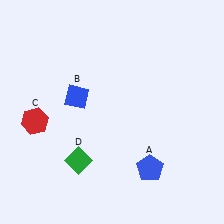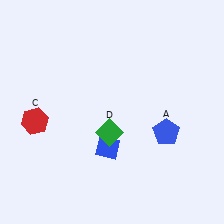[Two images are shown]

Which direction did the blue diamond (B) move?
The blue diamond (B) moved down.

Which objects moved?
The objects that moved are: the blue pentagon (A), the blue diamond (B), the green diamond (D).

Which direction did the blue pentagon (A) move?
The blue pentagon (A) moved up.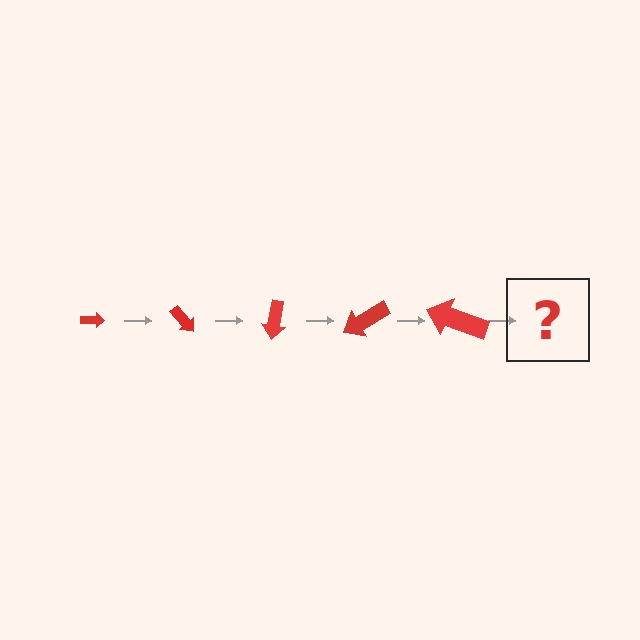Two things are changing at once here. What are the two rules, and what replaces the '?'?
The two rules are that the arrow grows larger each step and it rotates 50 degrees each step. The '?' should be an arrow, larger than the previous one and rotated 250 degrees from the start.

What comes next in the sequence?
The next element should be an arrow, larger than the previous one and rotated 250 degrees from the start.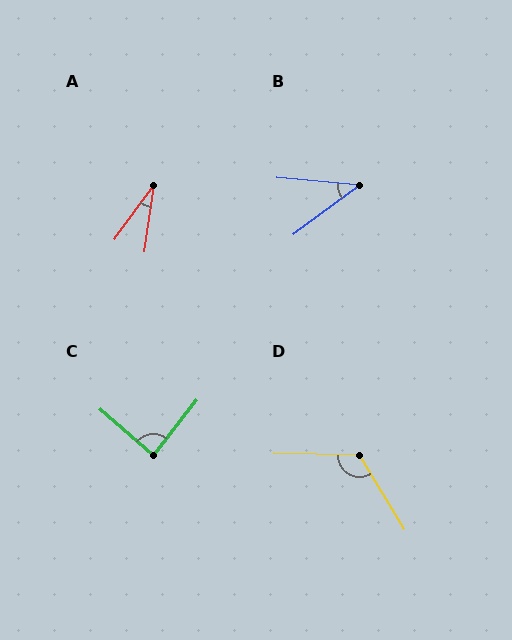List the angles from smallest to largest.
A (27°), B (42°), C (88°), D (123°).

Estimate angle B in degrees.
Approximately 42 degrees.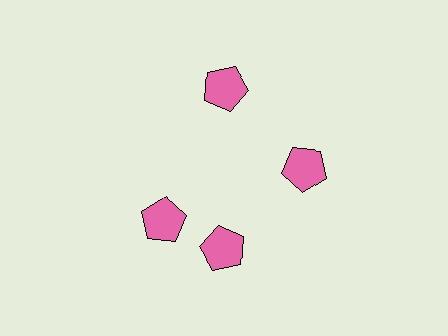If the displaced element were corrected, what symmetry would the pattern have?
It would have 4-fold rotational symmetry — the pattern would map onto itself every 90 degrees.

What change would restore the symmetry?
The symmetry would be restored by rotating it back into even spacing with its neighbors so that all 4 pentagons sit at equal angles and equal distance from the center.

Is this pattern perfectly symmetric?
No. The 4 pink pentagons are arranged in a ring, but one element near the 9 o'clock position is rotated out of alignment along the ring, breaking the 4-fold rotational symmetry.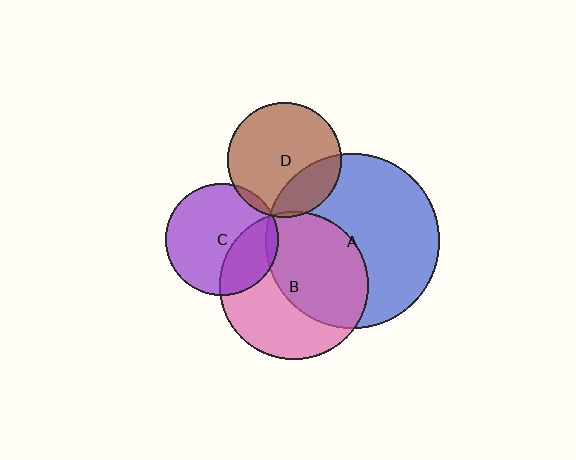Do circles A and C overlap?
Yes.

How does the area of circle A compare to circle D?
Approximately 2.3 times.